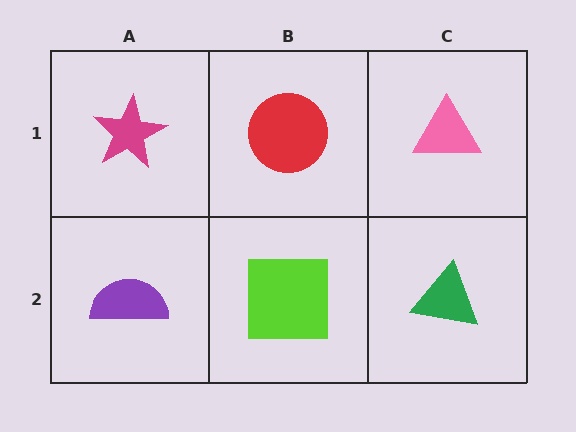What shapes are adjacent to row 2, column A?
A magenta star (row 1, column A), a lime square (row 2, column B).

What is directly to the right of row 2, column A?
A lime square.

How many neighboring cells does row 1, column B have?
3.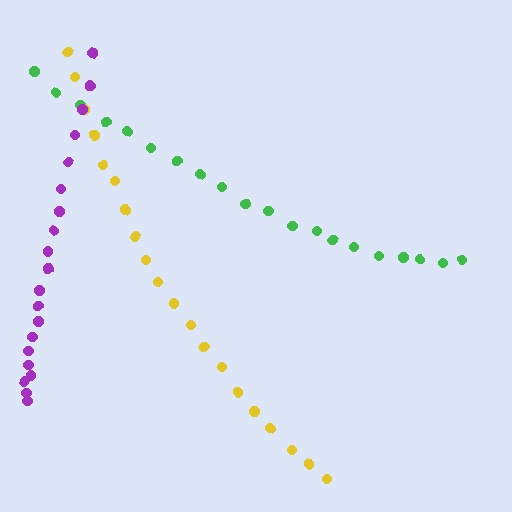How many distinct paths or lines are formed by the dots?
There are 3 distinct paths.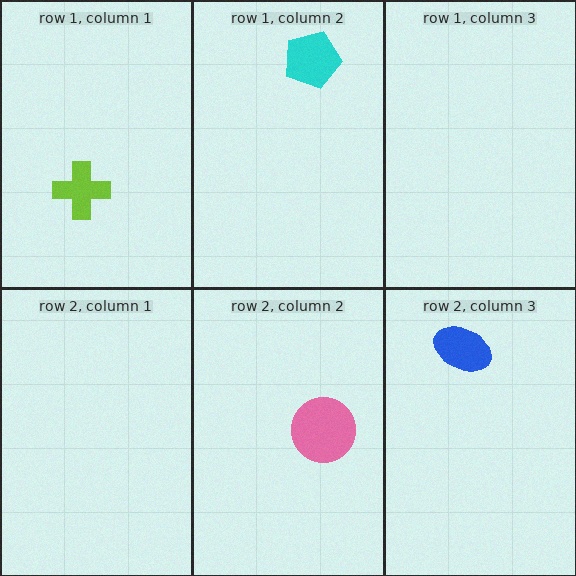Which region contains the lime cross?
The row 1, column 1 region.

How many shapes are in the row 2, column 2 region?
1.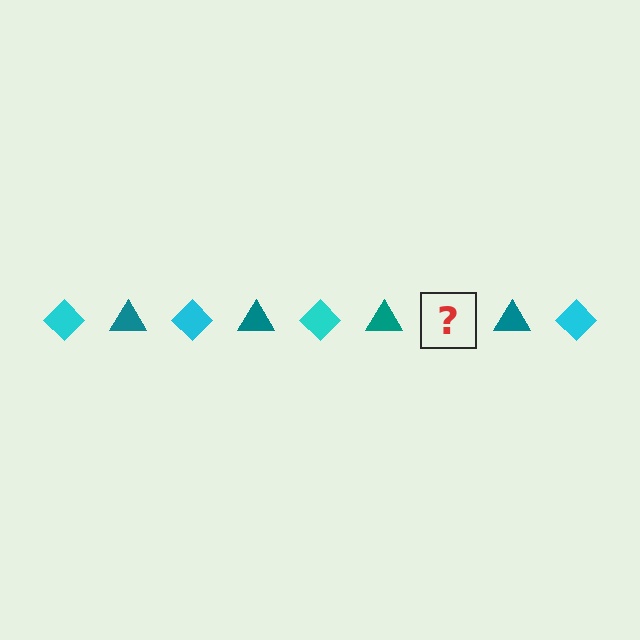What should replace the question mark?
The question mark should be replaced with a cyan diamond.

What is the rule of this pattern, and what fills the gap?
The rule is that the pattern alternates between cyan diamond and teal triangle. The gap should be filled with a cyan diamond.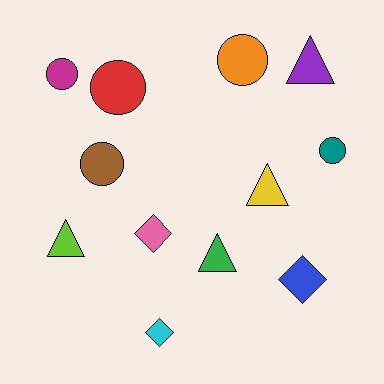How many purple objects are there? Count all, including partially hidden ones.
There is 1 purple object.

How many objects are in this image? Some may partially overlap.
There are 12 objects.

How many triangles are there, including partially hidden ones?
There are 4 triangles.